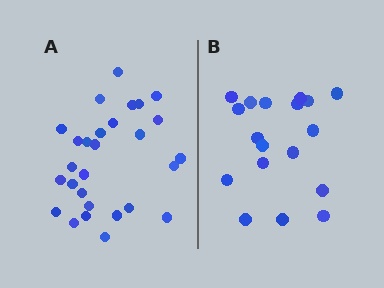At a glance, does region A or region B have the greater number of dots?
Region A (the left region) has more dots.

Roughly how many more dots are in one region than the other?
Region A has roughly 10 or so more dots than region B.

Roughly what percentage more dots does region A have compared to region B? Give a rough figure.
About 55% more.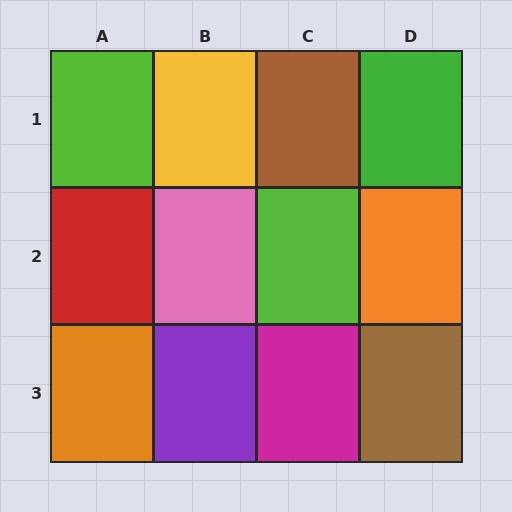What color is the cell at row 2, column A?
Red.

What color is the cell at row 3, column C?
Magenta.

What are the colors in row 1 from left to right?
Lime, yellow, brown, green.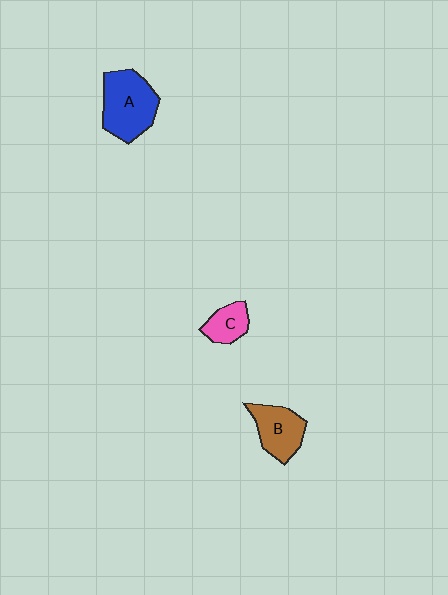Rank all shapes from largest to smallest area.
From largest to smallest: A (blue), B (brown), C (pink).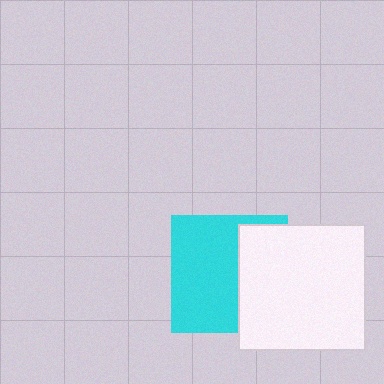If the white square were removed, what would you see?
You would see the complete cyan square.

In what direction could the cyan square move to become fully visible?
The cyan square could move left. That would shift it out from behind the white square entirely.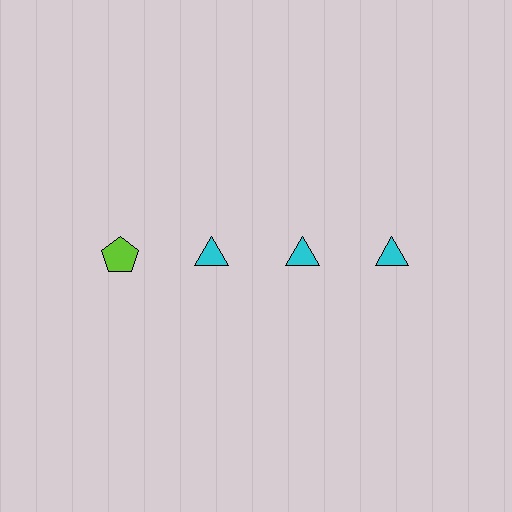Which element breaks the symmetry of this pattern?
The lime pentagon in the top row, leftmost column breaks the symmetry. All other shapes are cyan triangles.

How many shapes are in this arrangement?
There are 4 shapes arranged in a grid pattern.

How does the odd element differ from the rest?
It differs in both color (lime instead of cyan) and shape (pentagon instead of triangle).